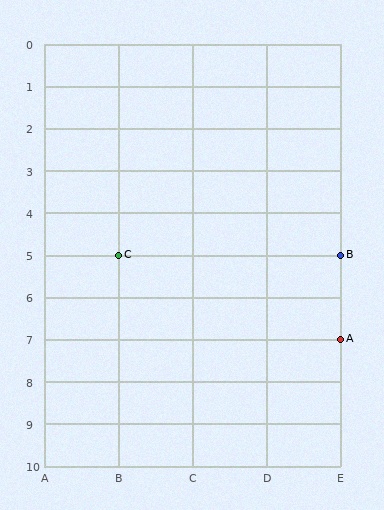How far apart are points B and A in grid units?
Points B and A are 2 rows apart.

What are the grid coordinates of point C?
Point C is at grid coordinates (B, 5).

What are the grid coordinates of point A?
Point A is at grid coordinates (E, 7).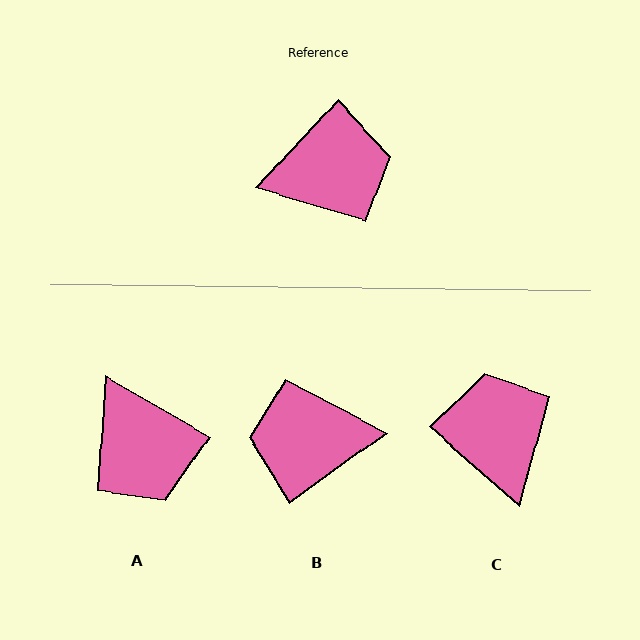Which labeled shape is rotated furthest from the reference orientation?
B, about 169 degrees away.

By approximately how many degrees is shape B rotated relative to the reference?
Approximately 169 degrees counter-clockwise.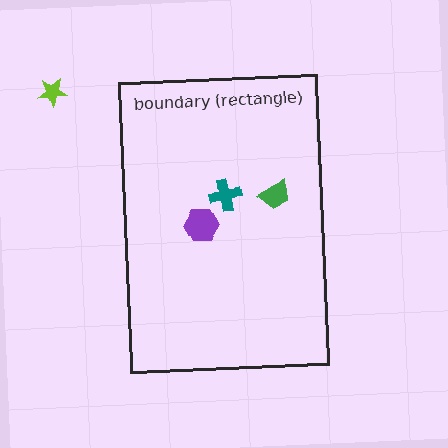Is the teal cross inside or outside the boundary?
Inside.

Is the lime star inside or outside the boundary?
Outside.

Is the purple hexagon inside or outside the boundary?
Inside.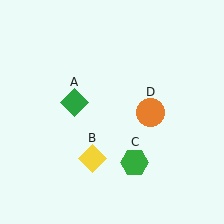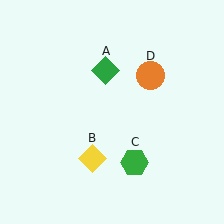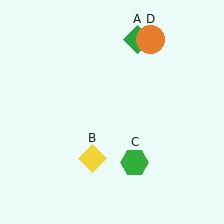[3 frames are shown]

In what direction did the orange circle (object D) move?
The orange circle (object D) moved up.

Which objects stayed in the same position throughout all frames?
Yellow diamond (object B) and green hexagon (object C) remained stationary.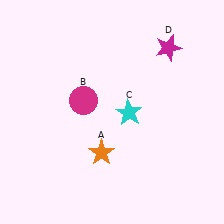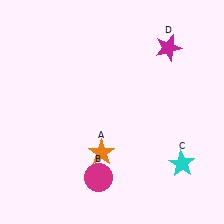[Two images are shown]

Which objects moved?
The objects that moved are: the magenta circle (B), the cyan star (C).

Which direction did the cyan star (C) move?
The cyan star (C) moved right.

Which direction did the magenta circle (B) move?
The magenta circle (B) moved down.